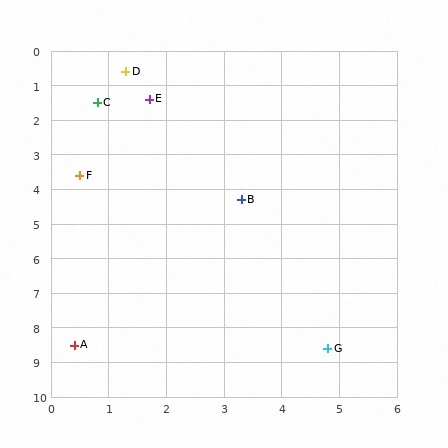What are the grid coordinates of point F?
Point F is at approximately (0.5, 3.6).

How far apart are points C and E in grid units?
Points C and E are about 0.9 grid units apart.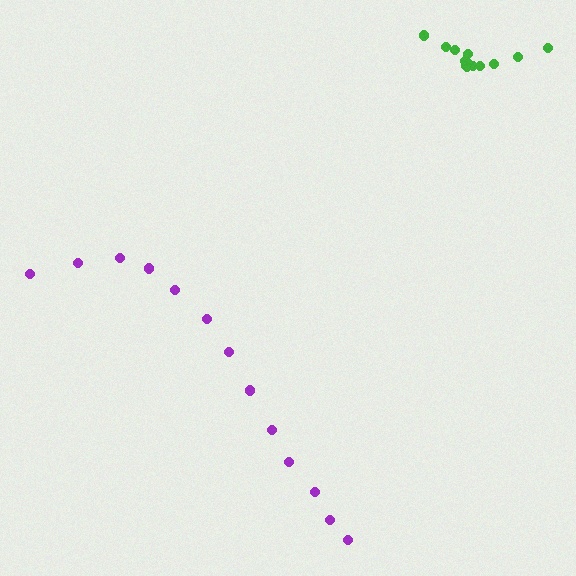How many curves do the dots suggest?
There are 2 distinct paths.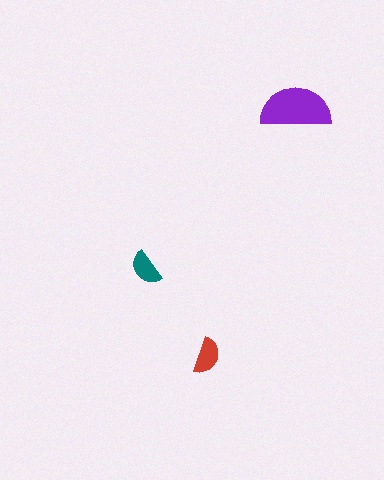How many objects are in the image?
There are 3 objects in the image.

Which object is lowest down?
The red semicircle is bottommost.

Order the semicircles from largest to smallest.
the purple one, the red one, the teal one.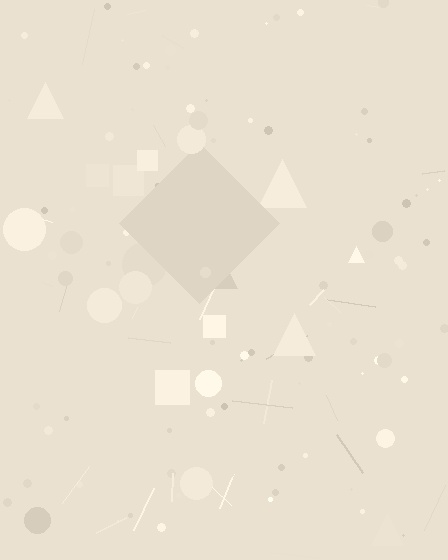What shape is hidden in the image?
A diamond is hidden in the image.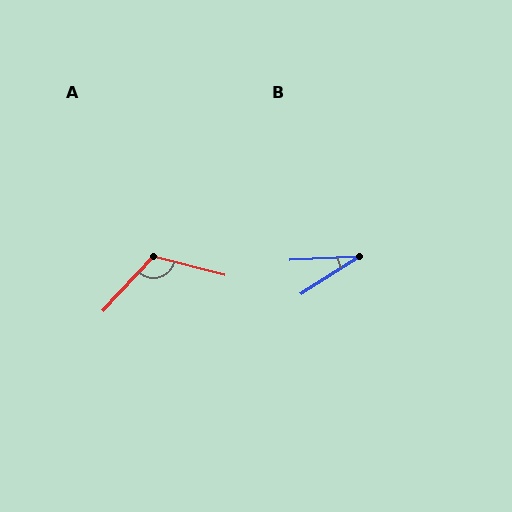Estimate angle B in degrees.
Approximately 30 degrees.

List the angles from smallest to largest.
B (30°), A (118°).